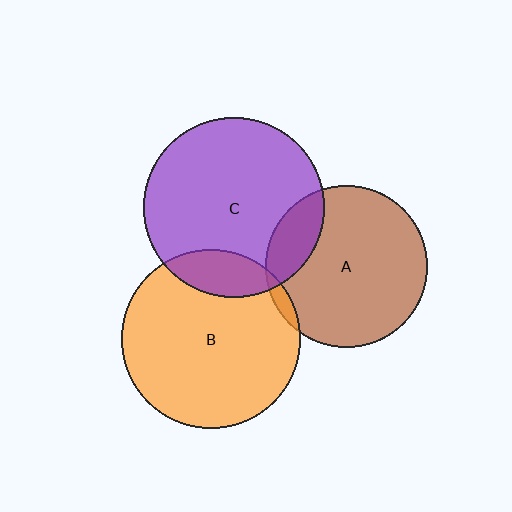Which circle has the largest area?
Circle C (purple).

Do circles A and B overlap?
Yes.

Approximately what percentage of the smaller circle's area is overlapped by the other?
Approximately 5%.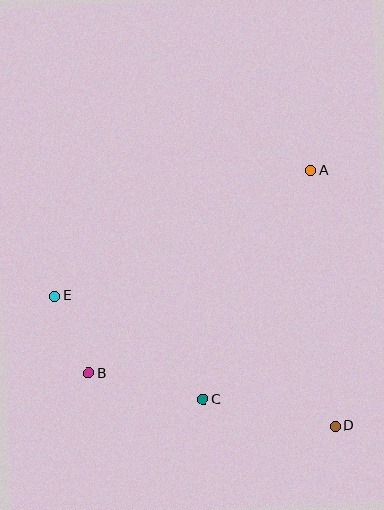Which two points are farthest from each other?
Points D and E are farthest from each other.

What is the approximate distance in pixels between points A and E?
The distance between A and E is approximately 285 pixels.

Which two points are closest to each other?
Points B and E are closest to each other.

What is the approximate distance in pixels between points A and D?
The distance between A and D is approximately 257 pixels.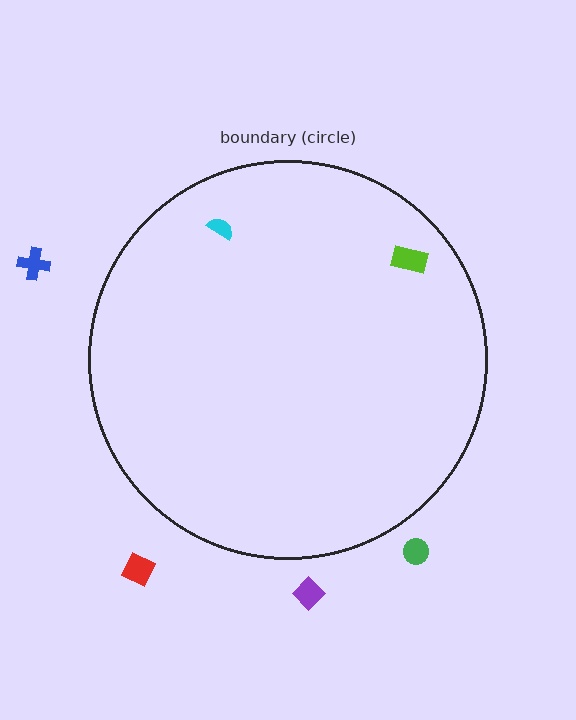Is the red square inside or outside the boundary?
Outside.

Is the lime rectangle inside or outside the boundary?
Inside.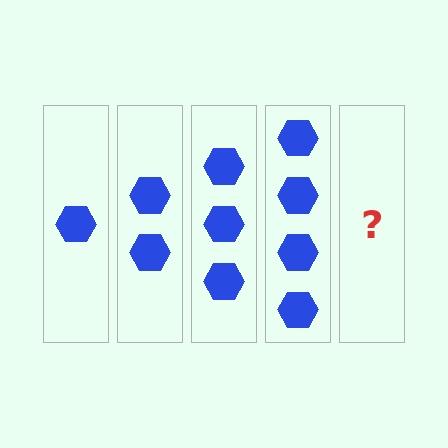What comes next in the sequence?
The next element should be 5 hexagons.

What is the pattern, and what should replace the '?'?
The pattern is that each step adds one more hexagon. The '?' should be 5 hexagons.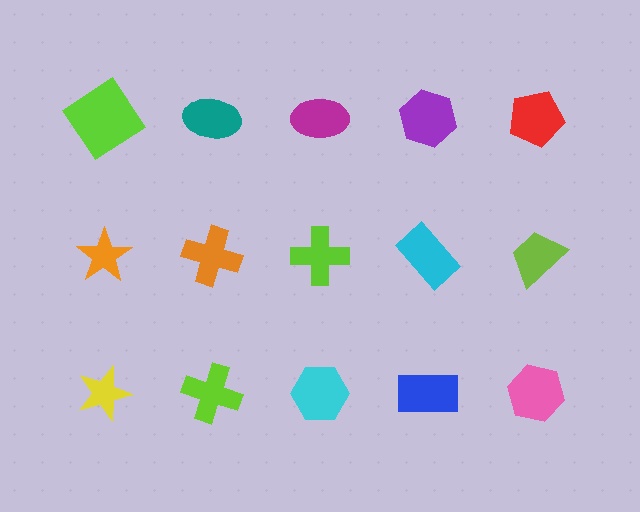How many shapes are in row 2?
5 shapes.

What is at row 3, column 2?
A lime cross.